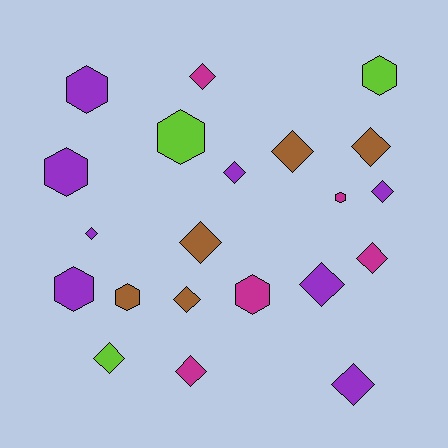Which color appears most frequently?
Purple, with 8 objects.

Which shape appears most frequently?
Diamond, with 13 objects.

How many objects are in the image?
There are 21 objects.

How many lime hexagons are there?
There are 2 lime hexagons.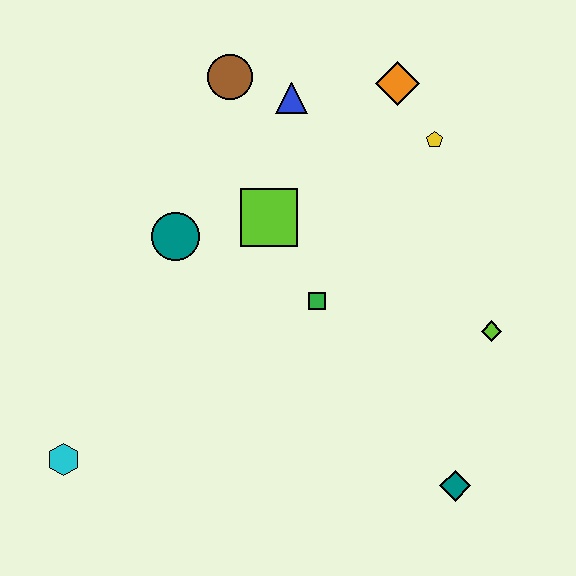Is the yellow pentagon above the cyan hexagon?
Yes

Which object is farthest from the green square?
The cyan hexagon is farthest from the green square.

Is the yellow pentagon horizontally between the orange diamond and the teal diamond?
Yes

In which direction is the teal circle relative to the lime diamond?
The teal circle is to the left of the lime diamond.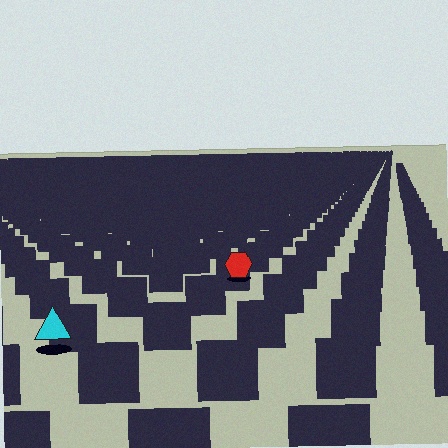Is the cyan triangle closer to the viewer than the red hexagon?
Yes. The cyan triangle is closer — you can tell from the texture gradient: the ground texture is coarser near it.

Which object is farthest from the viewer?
The red hexagon is farthest from the viewer. It appears smaller and the ground texture around it is denser.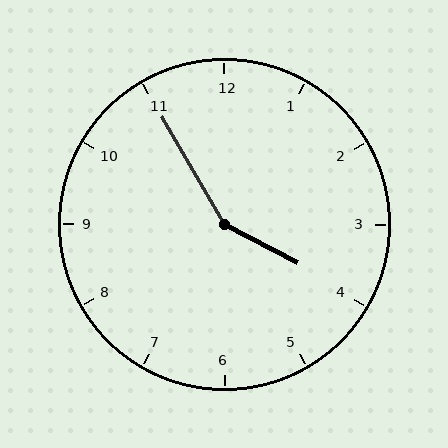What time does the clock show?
3:55.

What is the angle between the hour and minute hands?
Approximately 148 degrees.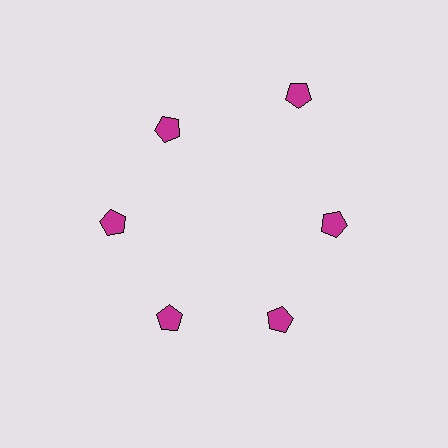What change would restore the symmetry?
The symmetry would be restored by moving it inward, back onto the ring so that all 6 pentagons sit at equal angles and equal distance from the center.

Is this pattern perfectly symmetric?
No. The 6 magenta pentagons are arranged in a ring, but one element near the 1 o'clock position is pushed outward from the center, breaking the 6-fold rotational symmetry.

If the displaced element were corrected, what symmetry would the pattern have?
It would have 6-fold rotational symmetry — the pattern would map onto itself every 60 degrees.